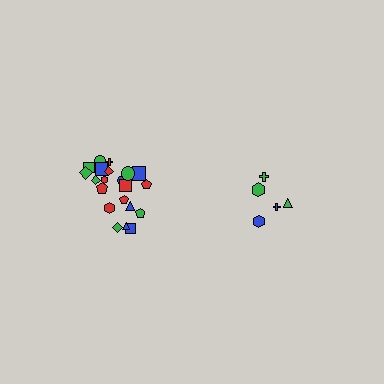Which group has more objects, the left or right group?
The left group.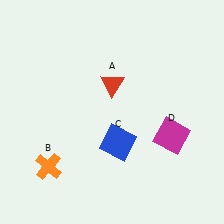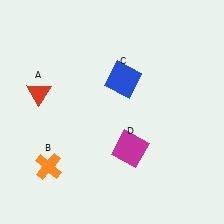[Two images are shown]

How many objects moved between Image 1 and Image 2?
3 objects moved between the two images.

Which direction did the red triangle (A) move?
The red triangle (A) moved left.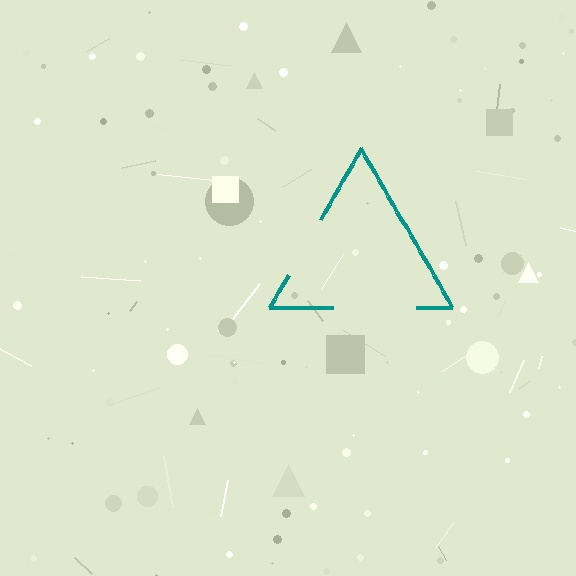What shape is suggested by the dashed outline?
The dashed outline suggests a triangle.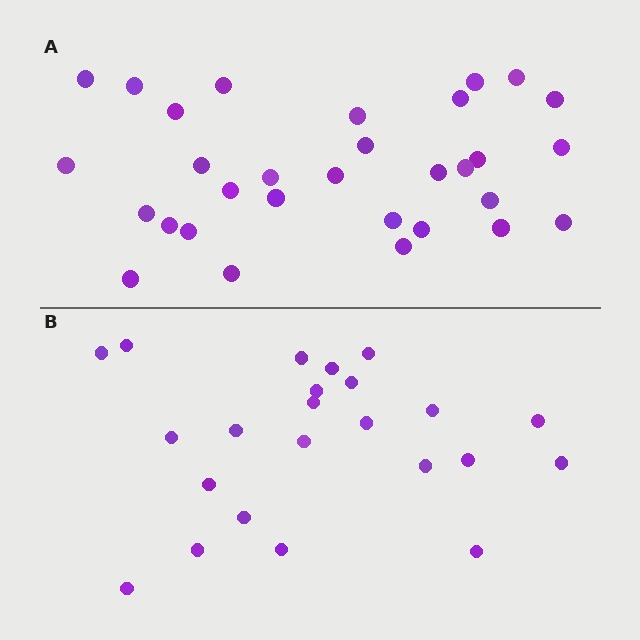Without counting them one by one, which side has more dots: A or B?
Region A (the top region) has more dots.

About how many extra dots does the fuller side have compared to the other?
Region A has roughly 8 or so more dots than region B.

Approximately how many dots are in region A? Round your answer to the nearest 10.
About 30 dots. (The exact count is 31, which rounds to 30.)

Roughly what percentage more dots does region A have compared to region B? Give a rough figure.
About 35% more.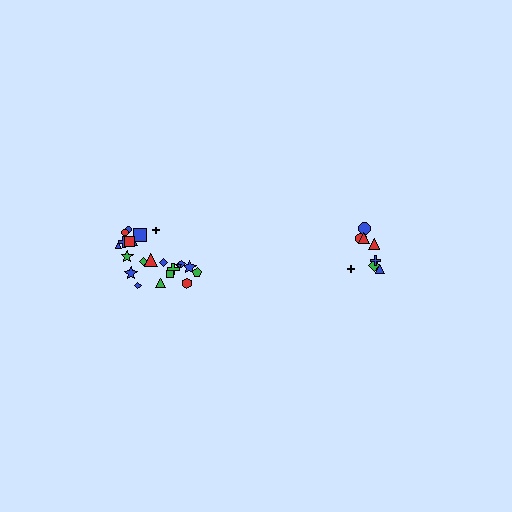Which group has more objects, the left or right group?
The left group.